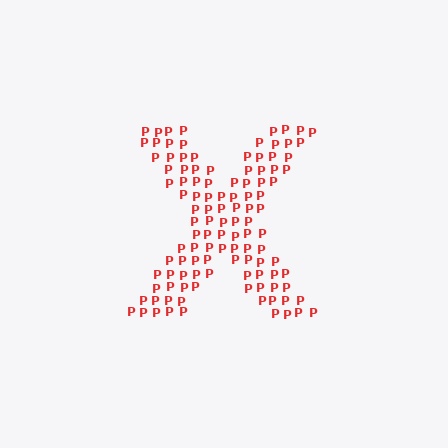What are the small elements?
The small elements are letter P's.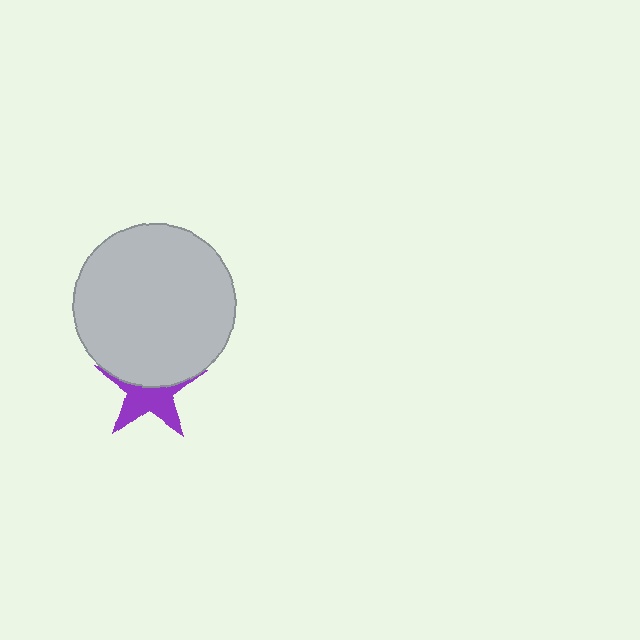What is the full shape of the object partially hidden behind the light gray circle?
The partially hidden object is a purple star.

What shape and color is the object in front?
The object in front is a light gray circle.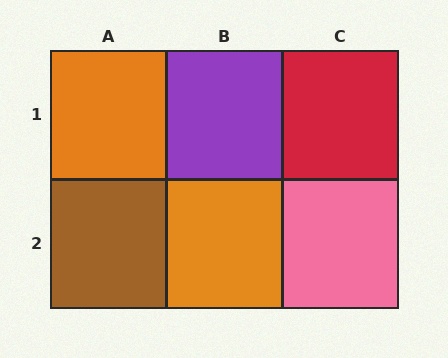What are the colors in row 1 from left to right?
Orange, purple, red.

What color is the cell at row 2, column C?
Pink.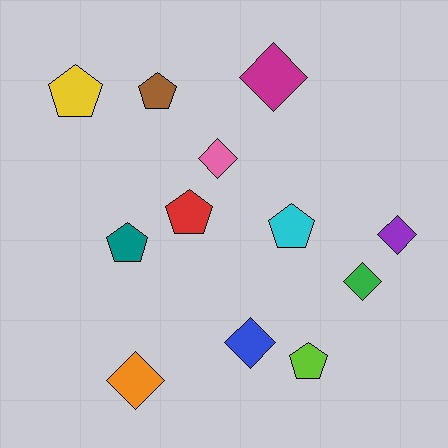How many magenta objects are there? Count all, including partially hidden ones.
There is 1 magenta object.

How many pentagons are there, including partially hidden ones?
There are 6 pentagons.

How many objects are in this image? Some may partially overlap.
There are 12 objects.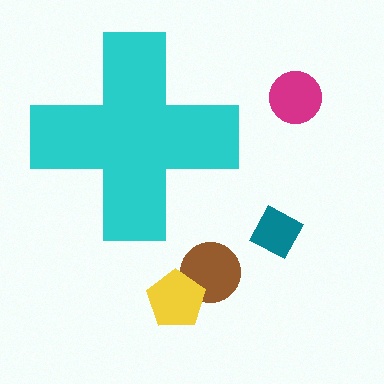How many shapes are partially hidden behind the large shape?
0 shapes are partially hidden.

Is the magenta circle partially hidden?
No, the magenta circle is fully visible.